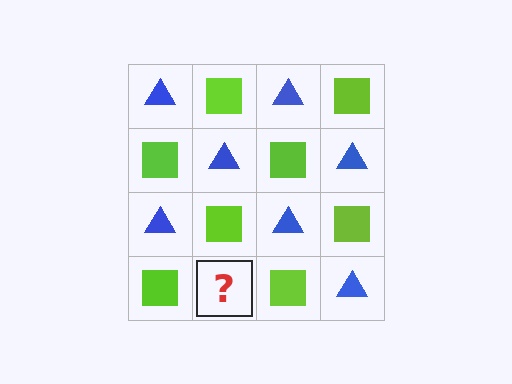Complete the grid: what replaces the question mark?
The question mark should be replaced with a blue triangle.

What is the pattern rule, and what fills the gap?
The rule is that it alternates blue triangle and lime square in a checkerboard pattern. The gap should be filled with a blue triangle.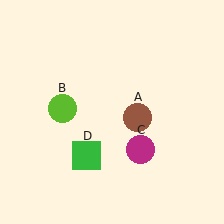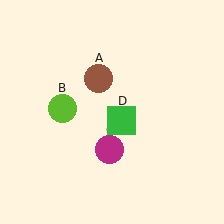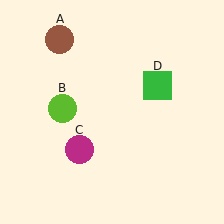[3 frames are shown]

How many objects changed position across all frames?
3 objects changed position: brown circle (object A), magenta circle (object C), green square (object D).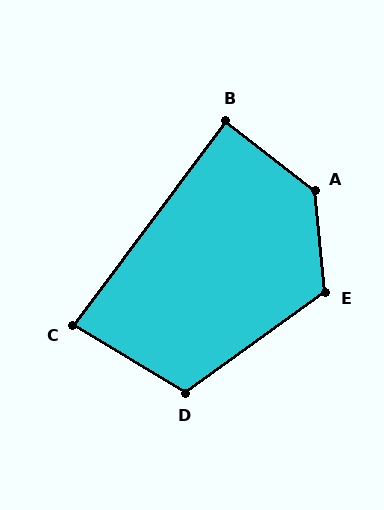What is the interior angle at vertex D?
Approximately 113 degrees (obtuse).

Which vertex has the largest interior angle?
A, at approximately 134 degrees.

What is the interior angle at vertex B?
Approximately 89 degrees (approximately right).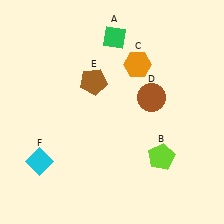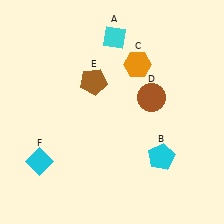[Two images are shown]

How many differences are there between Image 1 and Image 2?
There are 2 differences between the two images.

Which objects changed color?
A changed from green to cyan. B changed from lime to cyan.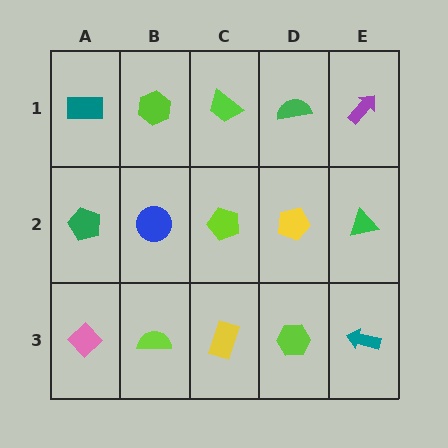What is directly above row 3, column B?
A blue circle.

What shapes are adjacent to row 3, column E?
A green triangle (row 2, column E), a lime hexagon (row 3, column D).